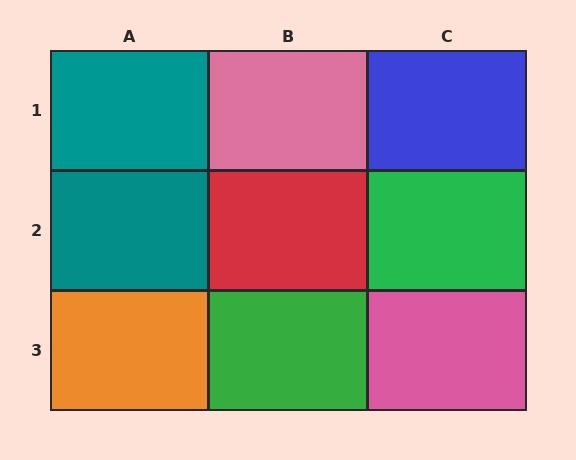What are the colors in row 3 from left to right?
Orange, green, pink.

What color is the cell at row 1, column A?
Teal.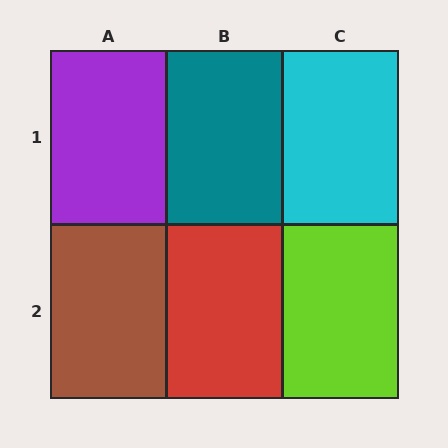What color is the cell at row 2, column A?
Brown.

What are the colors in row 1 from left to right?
Purple, teal, cyan.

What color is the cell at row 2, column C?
Lime.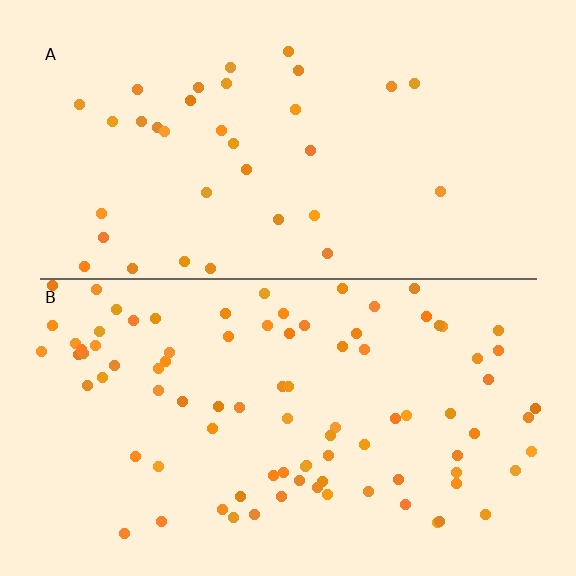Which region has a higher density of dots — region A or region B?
B (the bottom).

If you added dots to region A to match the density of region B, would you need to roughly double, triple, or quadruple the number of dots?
Approximately triple.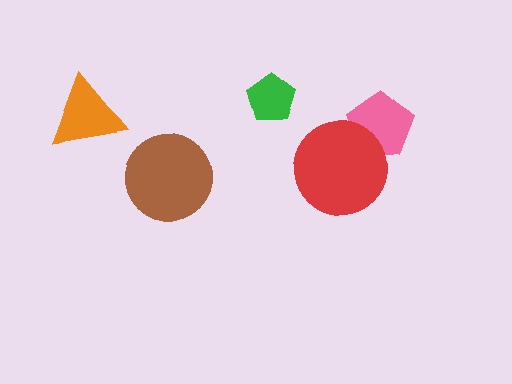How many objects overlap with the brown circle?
0 objects overlap with the brown circle.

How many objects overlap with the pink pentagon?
1 object overlaps with the pink pentagon.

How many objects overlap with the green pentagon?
0 objects overlap with the green pentagon.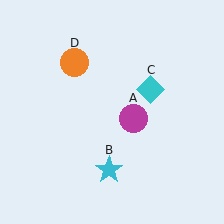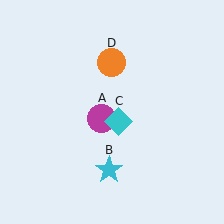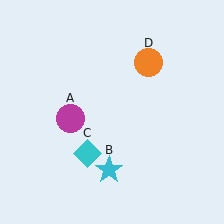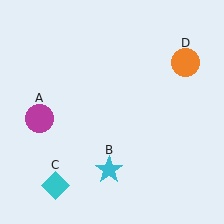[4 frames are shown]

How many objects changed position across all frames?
3 objects changed position: magenta circle (object A), cyan diamond (object C), orange circle (object D).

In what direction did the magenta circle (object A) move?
The magenta circle (object A) moved left.